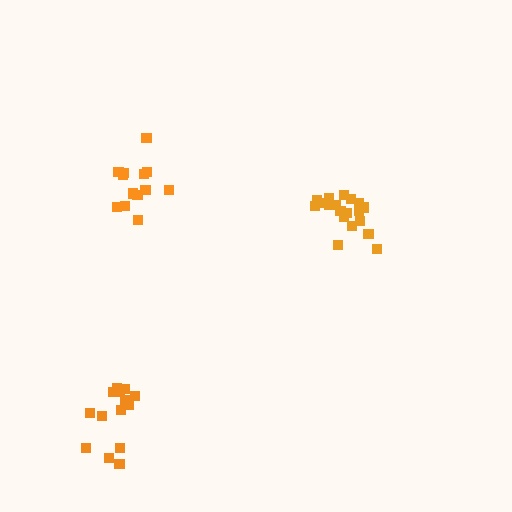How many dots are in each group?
Group 1: 13 dots, Group 2: 14 dots, Group 3: 19 dots (46 total).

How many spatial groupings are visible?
There are 3 spatial groupings.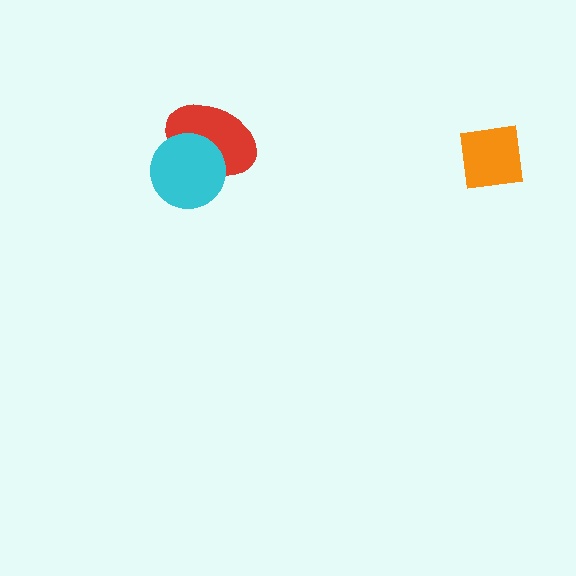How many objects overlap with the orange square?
0 objects overlap with the orange square.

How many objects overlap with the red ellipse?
1 object overlaps with the red ellipse.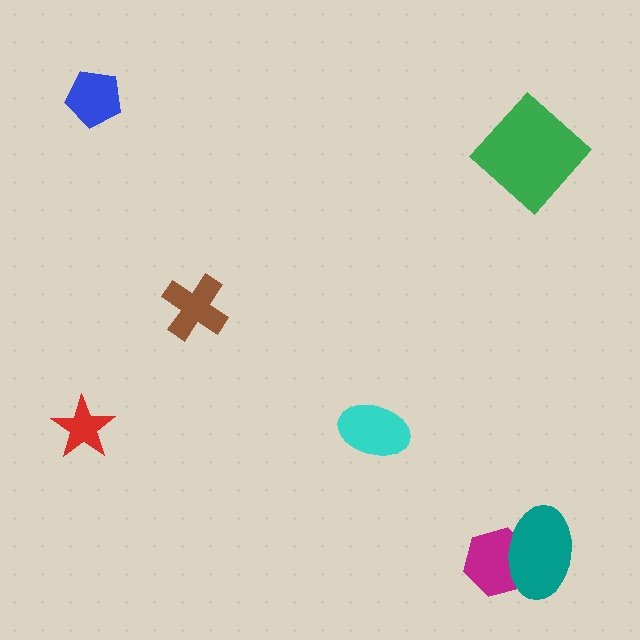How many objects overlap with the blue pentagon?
0 objects overlap with the blue pentagon.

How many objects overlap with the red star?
0 objects overlap with the red star.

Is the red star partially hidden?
No, no other shape covers it.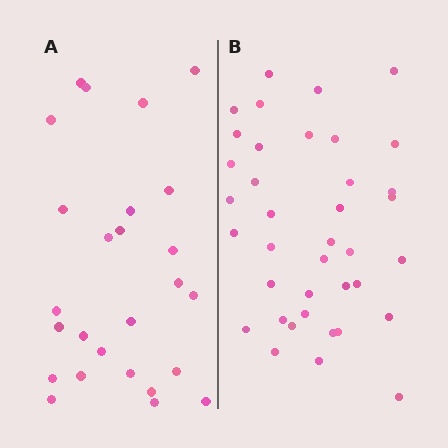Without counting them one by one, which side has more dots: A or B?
Region B (the right region) has more dots.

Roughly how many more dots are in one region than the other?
Region B has roughly 12 or so more dots than region A.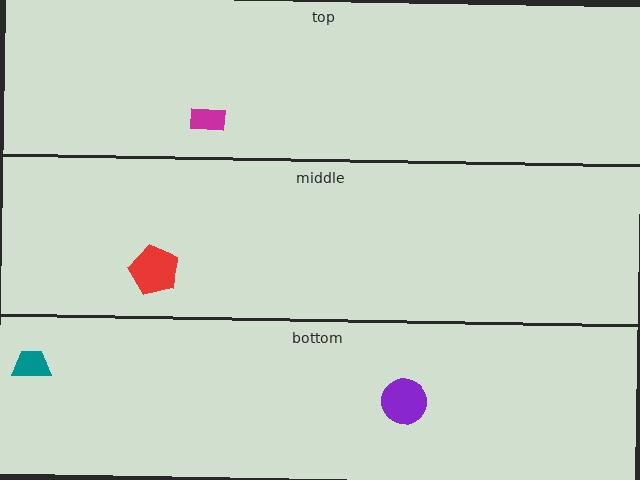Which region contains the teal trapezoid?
The bottom region.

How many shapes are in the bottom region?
2.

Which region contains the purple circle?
The bottom region.